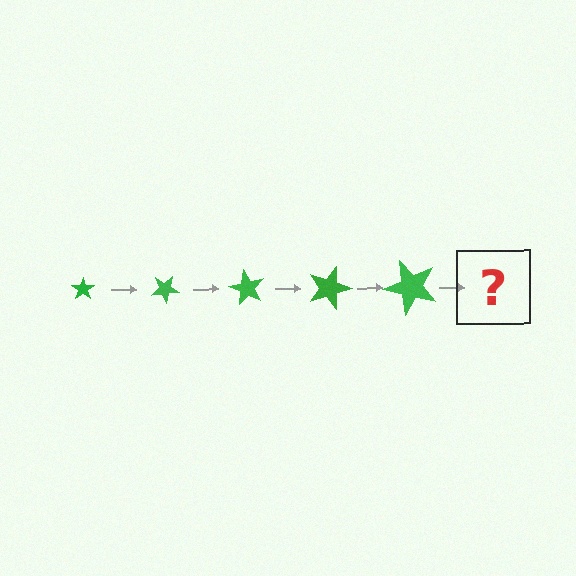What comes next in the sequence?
The next element should be a star, larger than the previous one and rotated 150 degrees from the start.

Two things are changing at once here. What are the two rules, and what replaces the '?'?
The two rules are that the star grows larger each step and it rotates 30 degrees each step. The '?' should be a star, larger than the previous one and rotated 150 degrees from the start.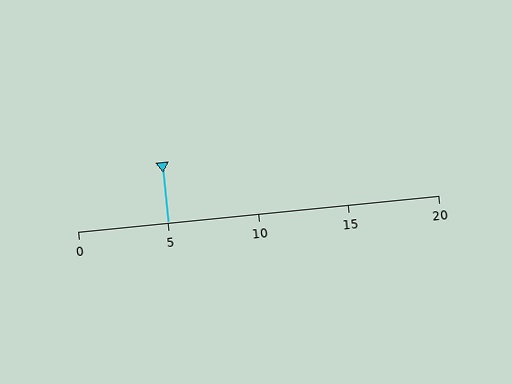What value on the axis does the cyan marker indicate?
The marker indicates approximately 5.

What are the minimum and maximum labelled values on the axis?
The axis runs from 0 to 20.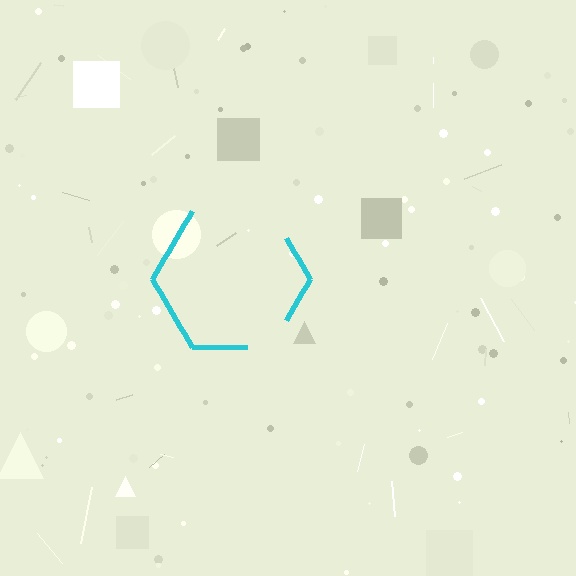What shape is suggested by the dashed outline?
The dashed outline suggests a hexagon.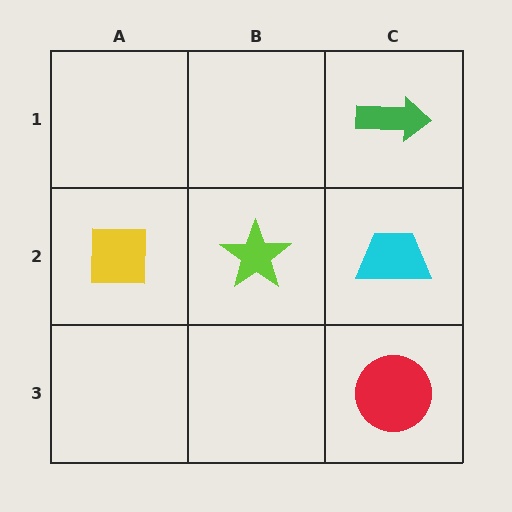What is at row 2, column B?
A lime star.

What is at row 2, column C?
A cyan trapezoid.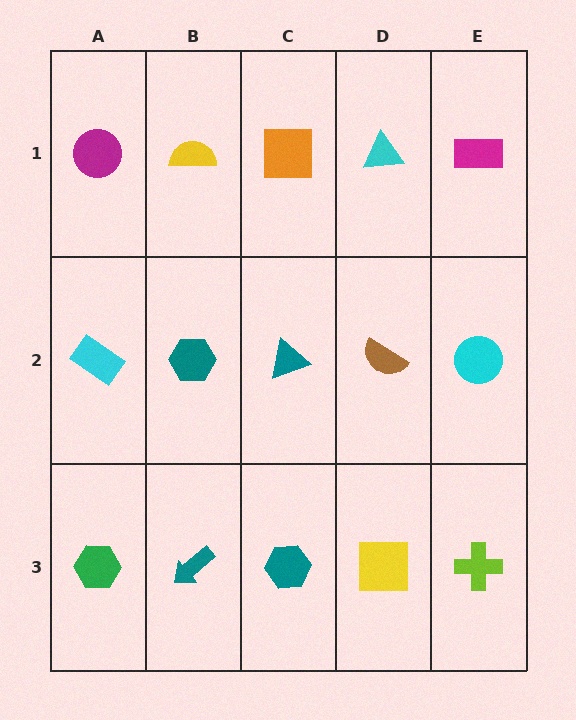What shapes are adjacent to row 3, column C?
A teal triangle (row 2, column C), a teal arrow (row 3, column B), a yellow square (row 3, column D).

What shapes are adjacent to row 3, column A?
A cyan rectangle (row 2, column A), a teal arrow (row 3, column B).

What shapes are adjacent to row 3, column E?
A cyan circle (row 2, column E), a yellow square (row 3, column D).